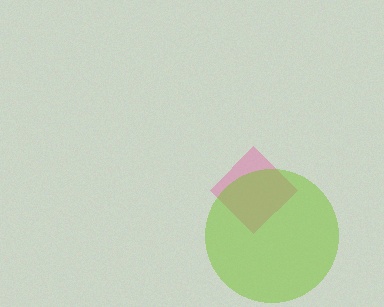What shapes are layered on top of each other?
The layered shapes are: a pink diamond, a lime circle.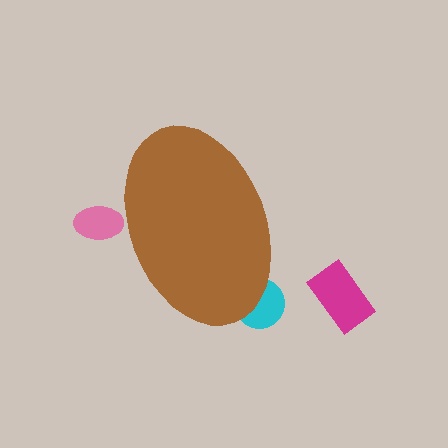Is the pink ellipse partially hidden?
Yes, the pink ellipse is partially hidden behind the brown ellipse.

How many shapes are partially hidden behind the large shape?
2 shapes are partially hidden.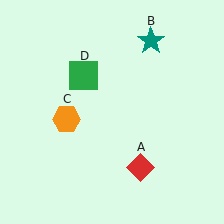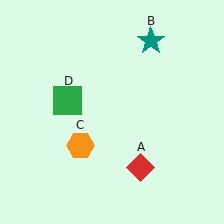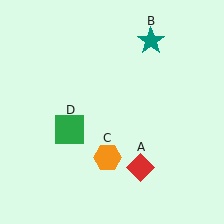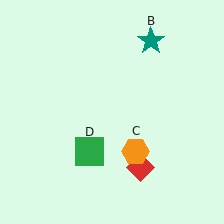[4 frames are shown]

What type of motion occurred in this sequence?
The orange hexagon (object C), green square (object D) rotated counterclockwise around the center of the scene.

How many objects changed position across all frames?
2 objects changed position: orange hexagon (object C), green square (object D).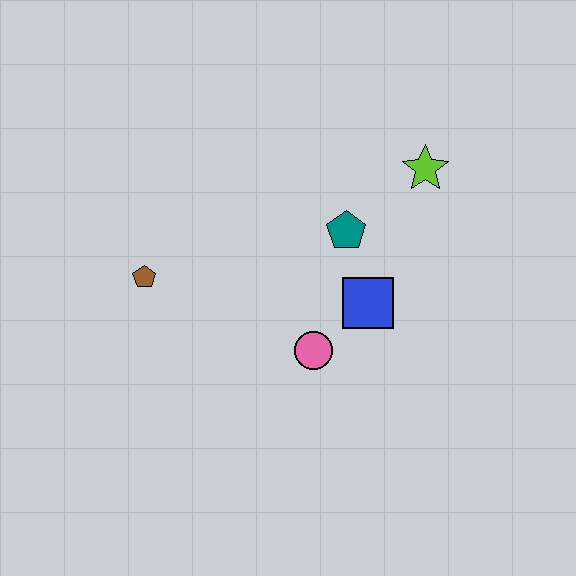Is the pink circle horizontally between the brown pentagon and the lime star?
Yes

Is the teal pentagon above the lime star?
No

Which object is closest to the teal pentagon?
The blue square is closest to the teal pentagon.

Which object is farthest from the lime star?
The brown pentagon is farthest from the lime star.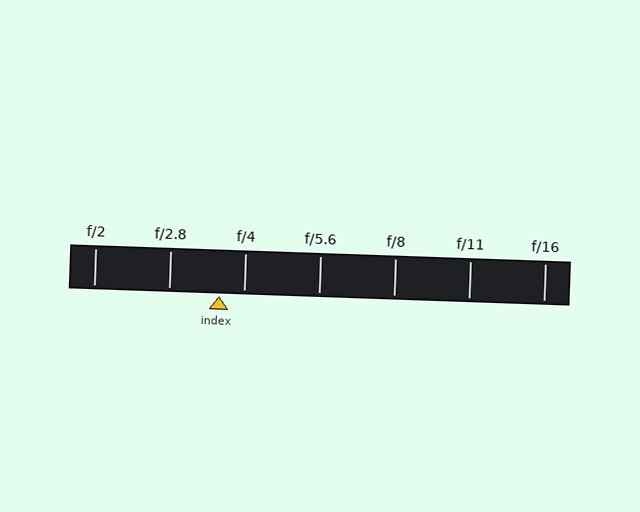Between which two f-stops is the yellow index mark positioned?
The index mark is between f/2.8 and f/4.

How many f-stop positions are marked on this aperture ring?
There are 7 f-stop positions marked.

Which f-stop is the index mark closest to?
The index mark is closest to f/4.